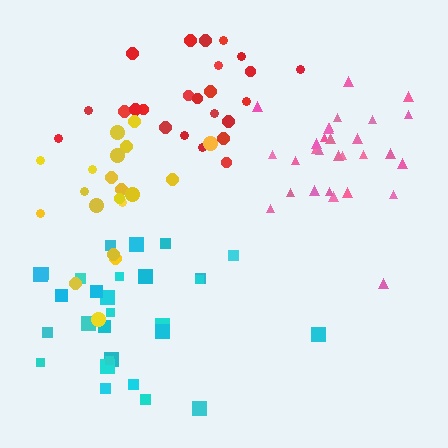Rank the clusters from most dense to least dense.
yellow, red, pink, cyan.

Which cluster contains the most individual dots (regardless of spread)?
Pink (29).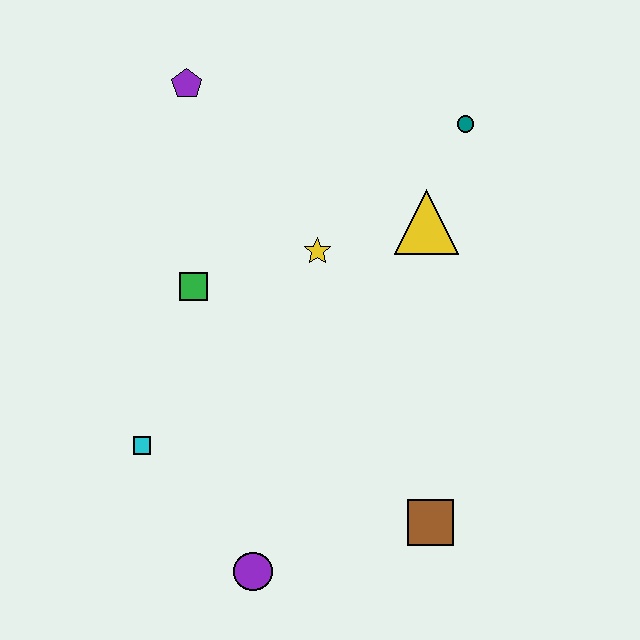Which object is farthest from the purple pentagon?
The brown square is farthest from the purple pentagon.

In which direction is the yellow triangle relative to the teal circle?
The yellow triangle is below the teal circle.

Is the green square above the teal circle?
No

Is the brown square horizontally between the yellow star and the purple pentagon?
No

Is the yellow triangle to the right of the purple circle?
Yes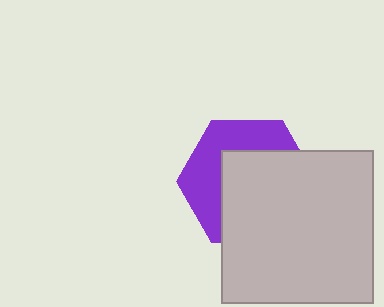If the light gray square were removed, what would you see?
You would see the complete purple hexagon.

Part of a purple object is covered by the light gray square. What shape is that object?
It is a hexagon.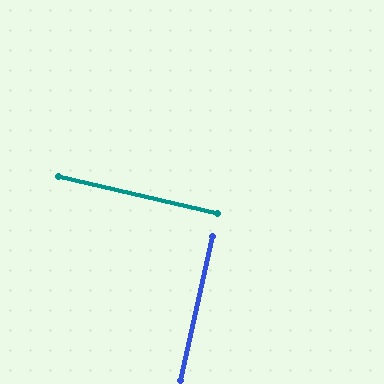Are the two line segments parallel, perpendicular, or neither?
Perpendicular — they meet at approximately 89°.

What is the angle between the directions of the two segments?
Approximately 89 degrees.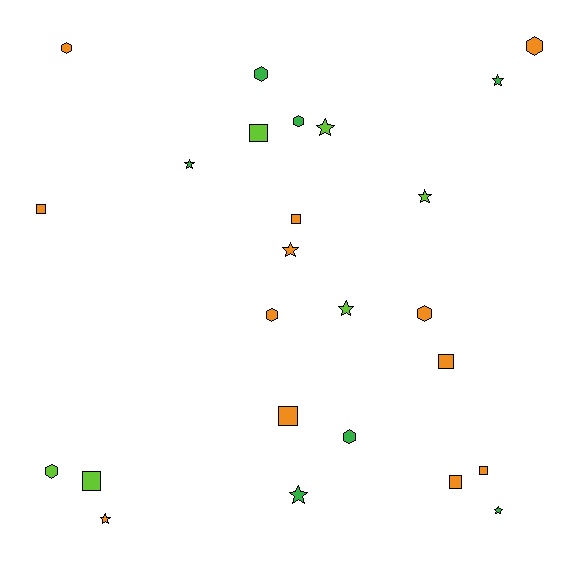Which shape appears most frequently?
Star, with 9 objects.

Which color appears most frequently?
Orange, with 12 objects.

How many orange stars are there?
There are 2 orange stars.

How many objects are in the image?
There are 25 objects.